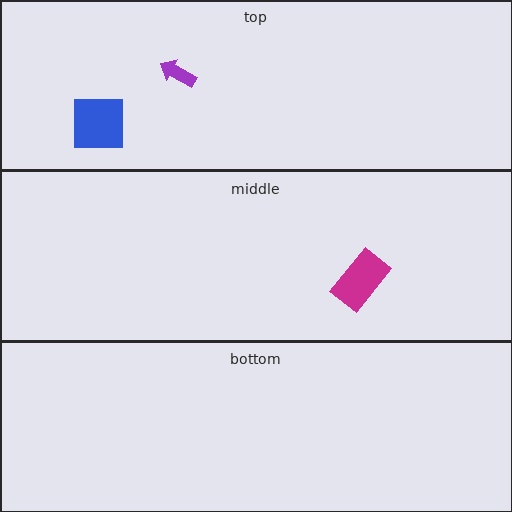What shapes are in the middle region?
The magenta rectangle.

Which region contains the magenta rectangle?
The middle region.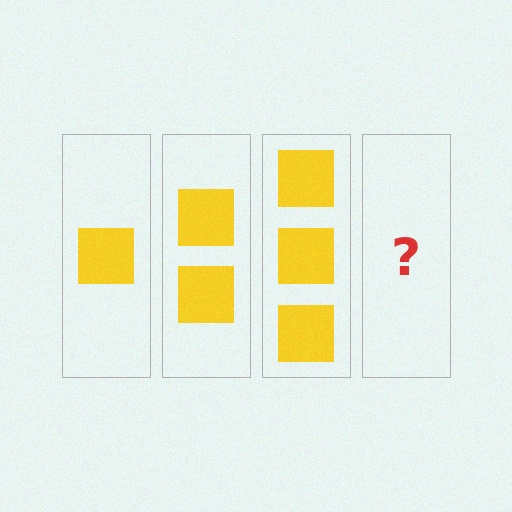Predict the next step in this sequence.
The next step is 4 squares.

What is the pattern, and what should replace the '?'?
The pattern is that each step adds one more square. The '?' should be 4 squares.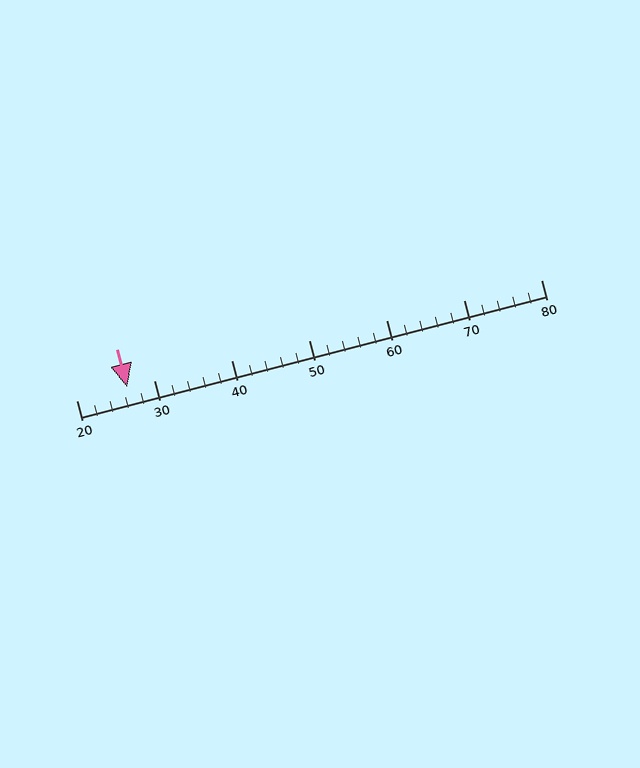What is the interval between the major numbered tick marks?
The major tick marks are spaced 10 units apart.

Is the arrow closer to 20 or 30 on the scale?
The arrow is closer to 30.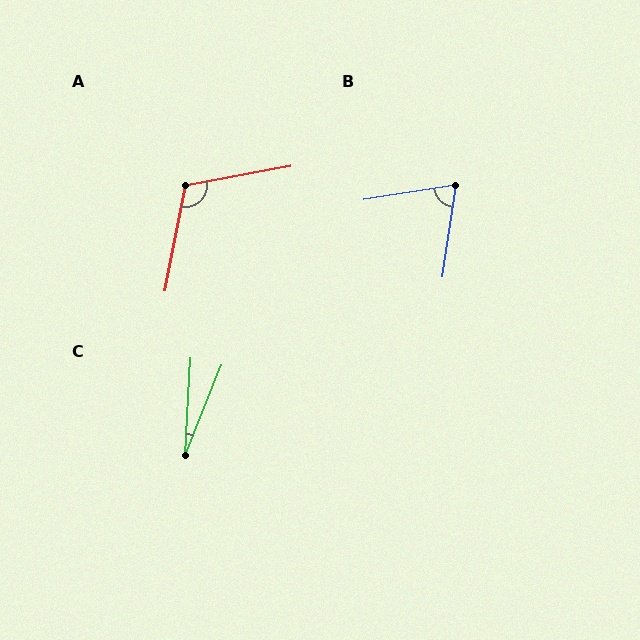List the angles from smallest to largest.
C (19°), B (72°), A (111°).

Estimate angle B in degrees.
Approximately 72 degrees.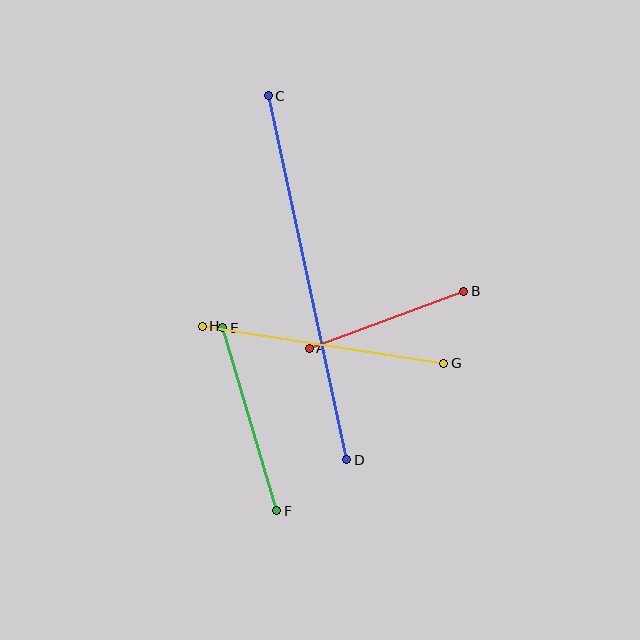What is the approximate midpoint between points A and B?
The midpoint is at approximately (386, 320) pixels.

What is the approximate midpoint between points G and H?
The midpoint is at approximately (323, 345) pixels.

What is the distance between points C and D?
The distance is approximately 373 pixels.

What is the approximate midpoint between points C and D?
The midpoint is at approximately (307, 278) pixels.